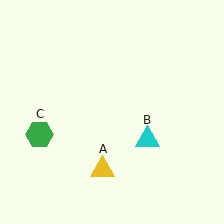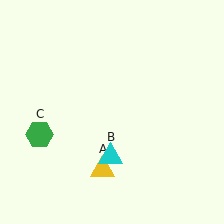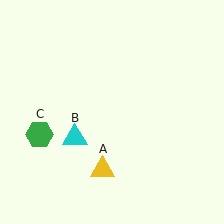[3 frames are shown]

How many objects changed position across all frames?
1 object changed position: cyan triangle (object B).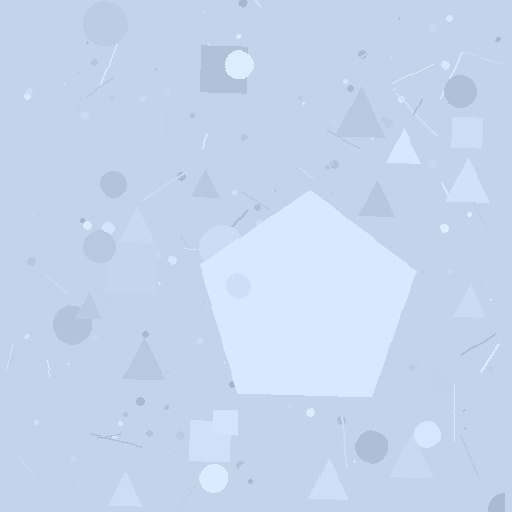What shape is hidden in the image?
A pentagon is hidden in the image.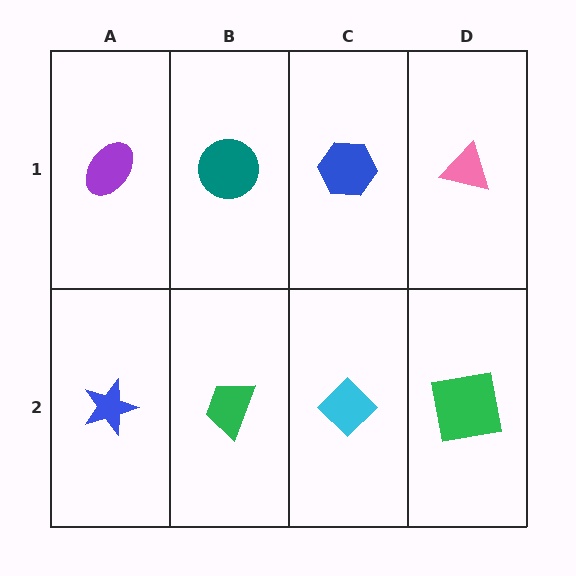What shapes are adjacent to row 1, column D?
A green square (row 2, column D), a blue hexagon (row 1, column C).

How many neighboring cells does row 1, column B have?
3.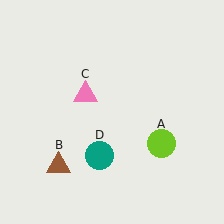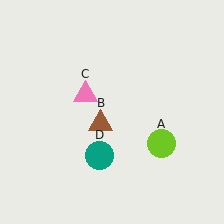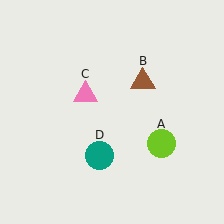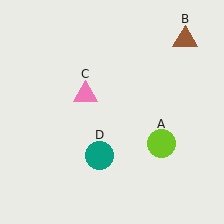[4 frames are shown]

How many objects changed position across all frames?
1 object changed position: brown triangle (object B).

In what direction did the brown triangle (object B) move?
The brown triangle (object B) moved up and to the right.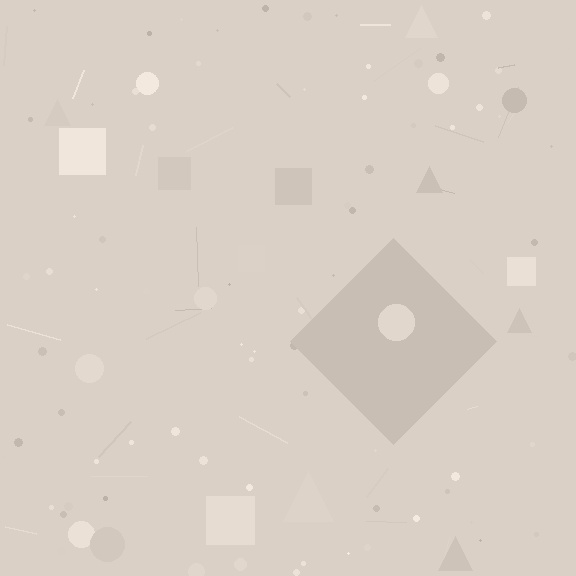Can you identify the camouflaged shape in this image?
The camouflaged shape is a diamond.